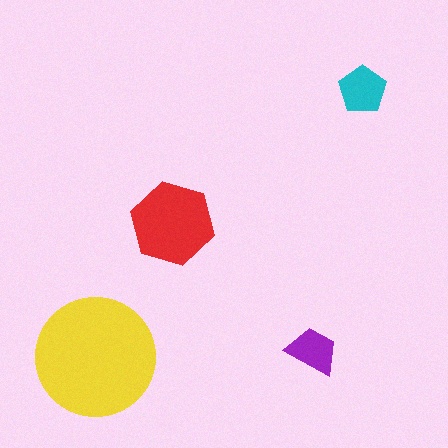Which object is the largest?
The yellow circle.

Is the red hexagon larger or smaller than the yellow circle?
Smaller.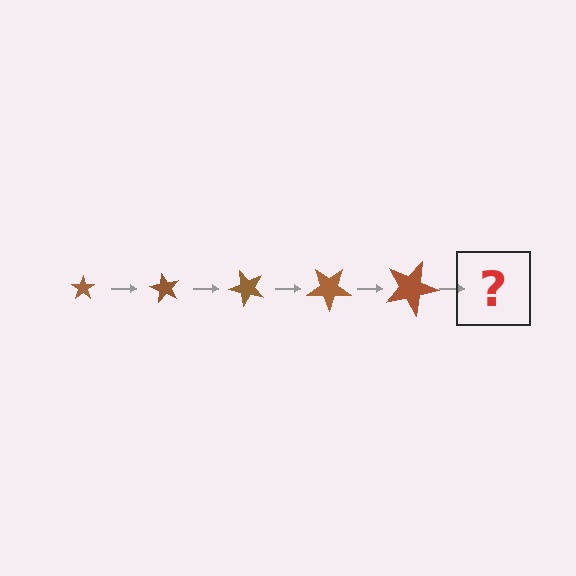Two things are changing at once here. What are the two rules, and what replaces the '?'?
The two rules are that the star grows larger each step and it rotates 60 degrees each step. The '?' should be a star, larger than the previous one and rotated 300 degrees from the start.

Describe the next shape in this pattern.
It should be a star, larger than the previous one and rotated 300 degrees from the start.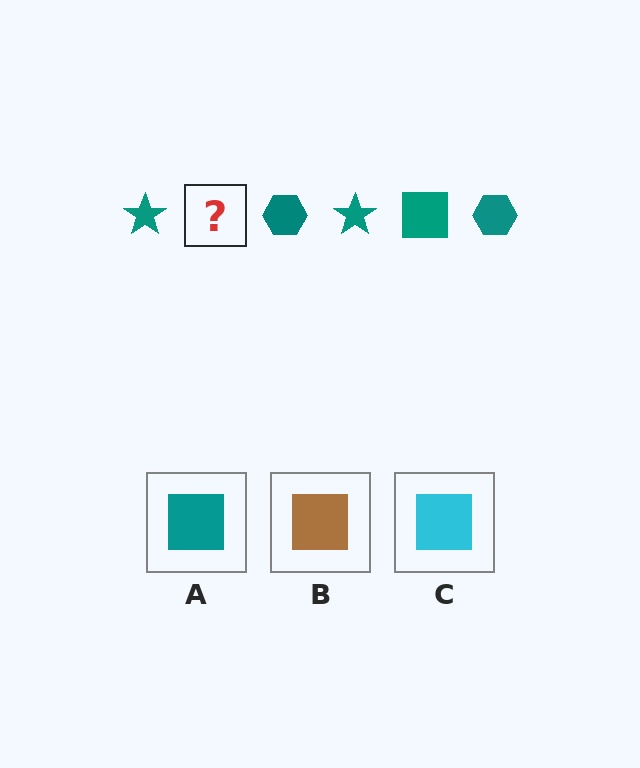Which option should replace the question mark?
Option A.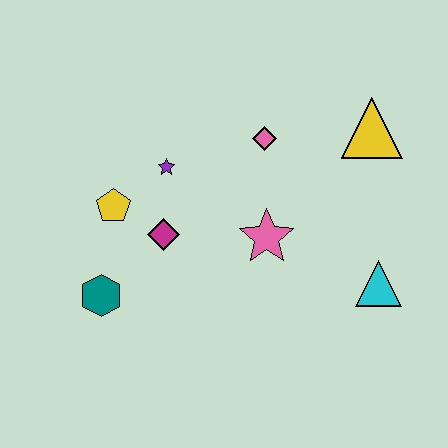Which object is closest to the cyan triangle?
The pink star is closest to the cyan triangle.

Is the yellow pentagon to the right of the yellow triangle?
No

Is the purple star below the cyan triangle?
No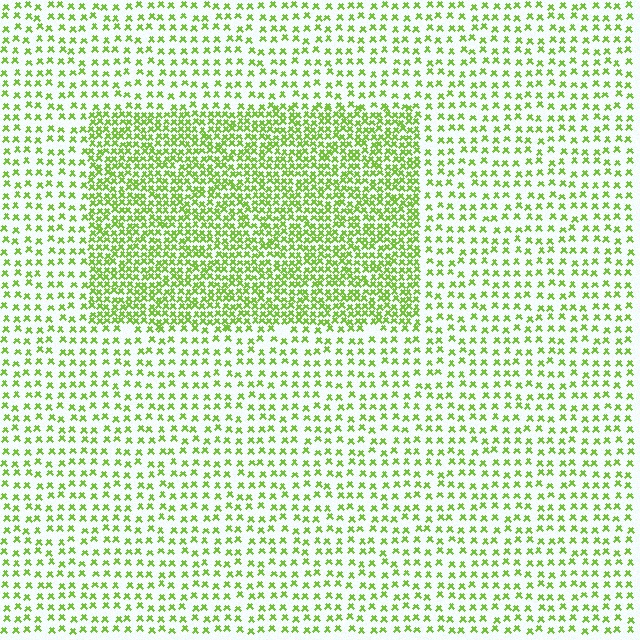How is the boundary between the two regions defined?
The boundary is defined by a change in element density (approximately 2.3x ratio). All elements are the same color, size, and shape.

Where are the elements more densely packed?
The elements are more densely packed inside the rectangle boundary.